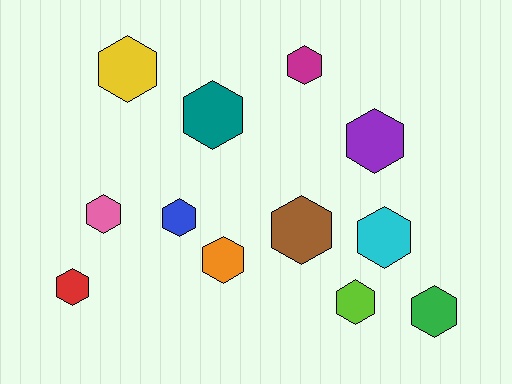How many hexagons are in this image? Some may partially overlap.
There are 12 hexagons.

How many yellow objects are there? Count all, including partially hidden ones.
There is 1 yellow object.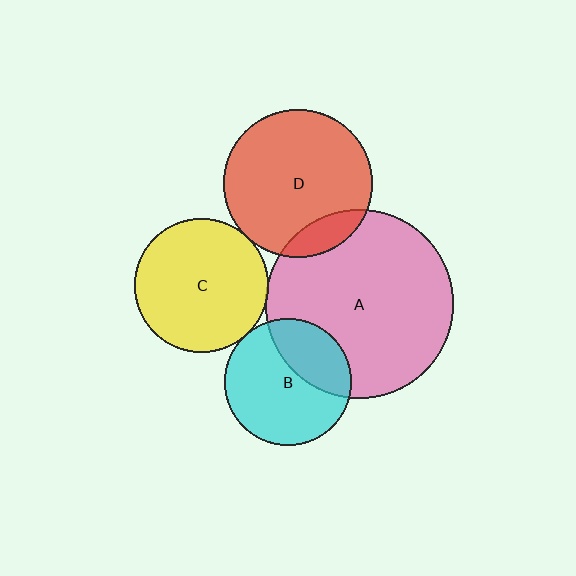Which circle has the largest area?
Circle A (pink).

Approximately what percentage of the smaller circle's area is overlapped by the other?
Approximately 5%.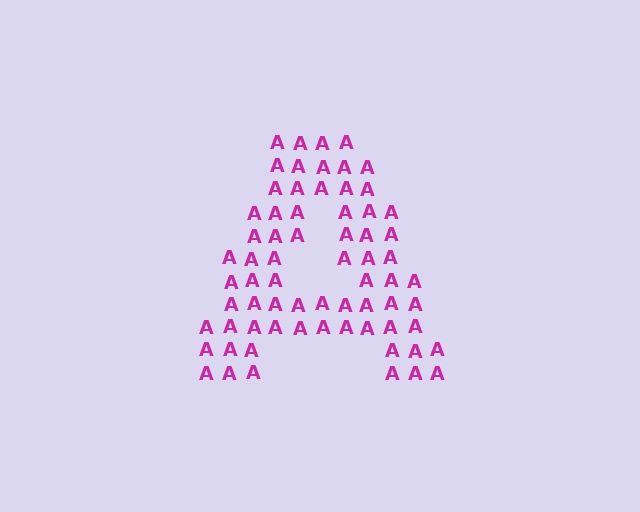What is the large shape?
The large shape is the letter A.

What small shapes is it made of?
It is made of small letter A's.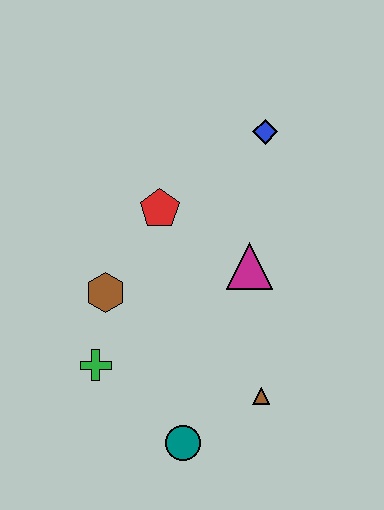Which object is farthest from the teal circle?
The blue diamond is farthest from the teal circle.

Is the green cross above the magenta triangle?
No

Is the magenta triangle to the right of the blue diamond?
No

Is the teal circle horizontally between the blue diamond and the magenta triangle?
No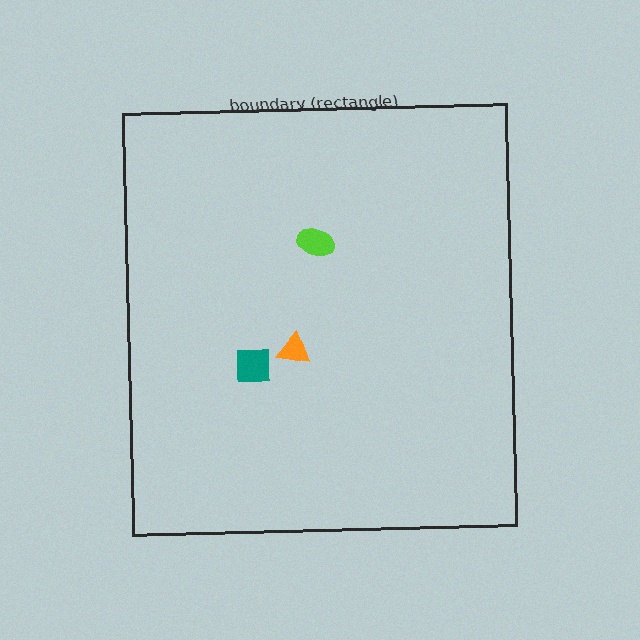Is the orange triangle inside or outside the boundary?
Inside.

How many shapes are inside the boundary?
3 inside, 0 outside.